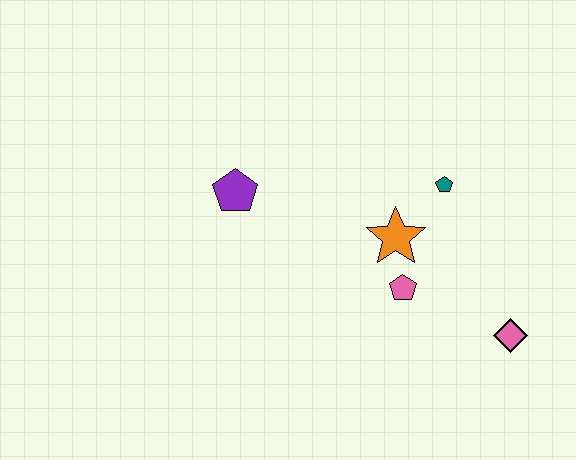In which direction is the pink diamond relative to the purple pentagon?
The pink diamond is to the right of the purple pentagon.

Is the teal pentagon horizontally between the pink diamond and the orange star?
Yes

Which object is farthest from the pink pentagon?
The purple pentagon is farthest from the pink pentagon.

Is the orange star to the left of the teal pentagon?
Yes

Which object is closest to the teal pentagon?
The orange star is closest to the teal pentagon.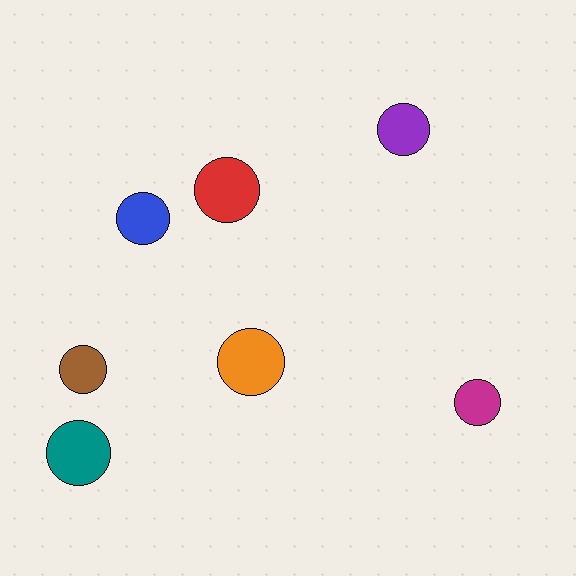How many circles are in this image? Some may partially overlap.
There are 7 circles.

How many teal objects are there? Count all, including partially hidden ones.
There is 1 teal object.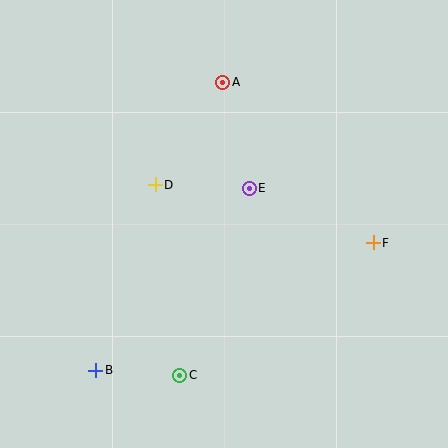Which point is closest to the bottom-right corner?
Point F is closest to the bottom-right corner.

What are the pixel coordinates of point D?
Point D is at (155, 185).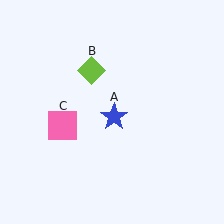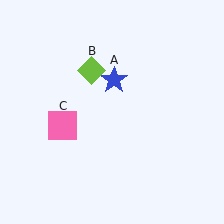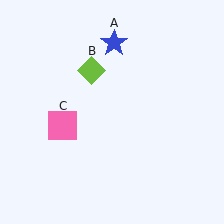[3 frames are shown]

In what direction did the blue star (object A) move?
The blue star (object A) moved up.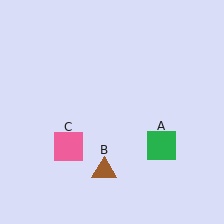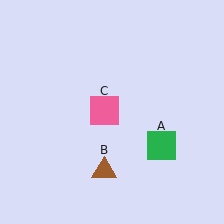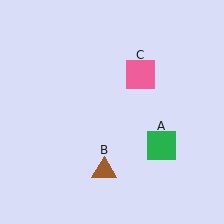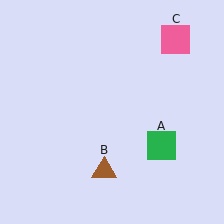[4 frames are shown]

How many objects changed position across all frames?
1 object changed position: pink square (object C).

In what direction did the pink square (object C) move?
The pink square (object C) moved up and to the right.